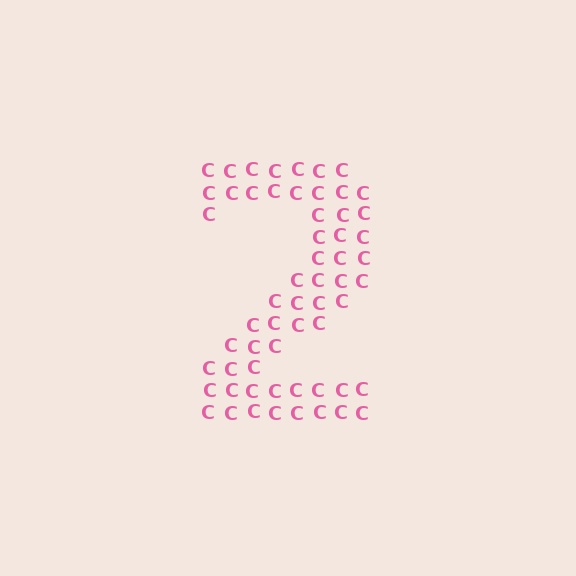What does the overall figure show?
The overall figure shows the digit 2.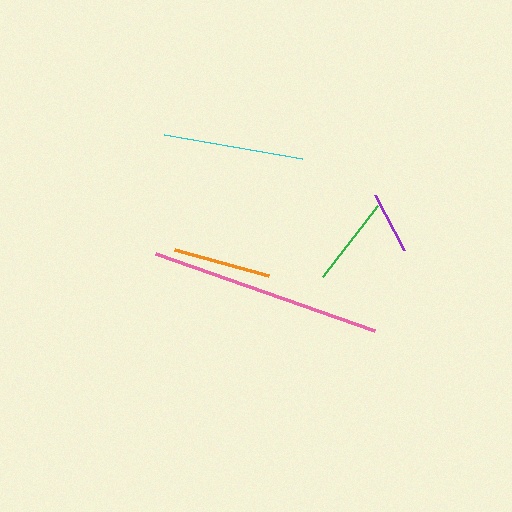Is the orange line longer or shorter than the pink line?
The pink line is longer than the orange line.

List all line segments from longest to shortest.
From longest to shortest: pink, cyan, orange, green, purple.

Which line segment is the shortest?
The purple line is the shortest at approximately 62 pixels.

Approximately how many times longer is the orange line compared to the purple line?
The orange line is approximately 1.6 times the length of the purple line.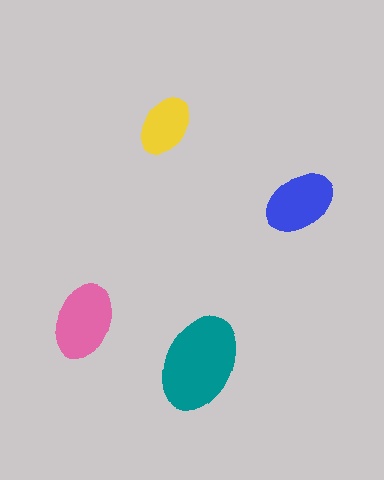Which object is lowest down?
The teal ellipse is bottommost.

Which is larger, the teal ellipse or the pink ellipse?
The teal one.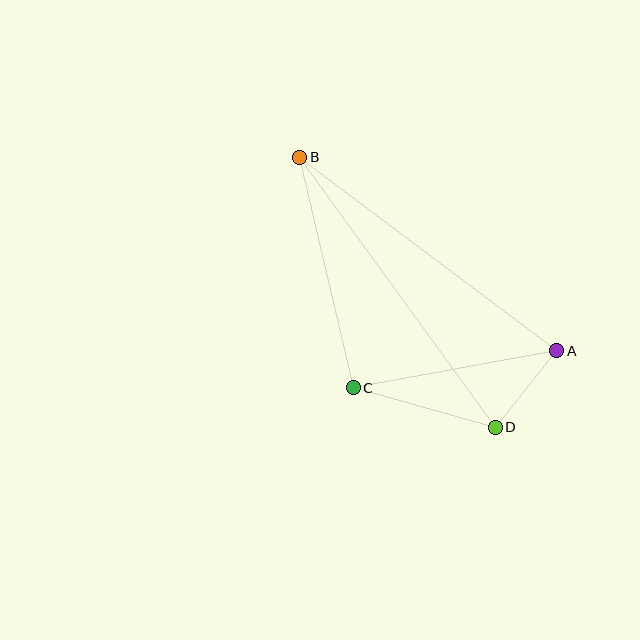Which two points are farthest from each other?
Points B and D are farthest from each other.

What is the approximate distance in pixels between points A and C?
The distance between A and C is approximately 207 pixels.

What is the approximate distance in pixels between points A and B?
The distance between A and B is approximately 322 pixels.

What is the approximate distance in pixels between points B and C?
The distance between B and C is approximately 237 pixels.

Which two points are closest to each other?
Points A and D are closest to each other.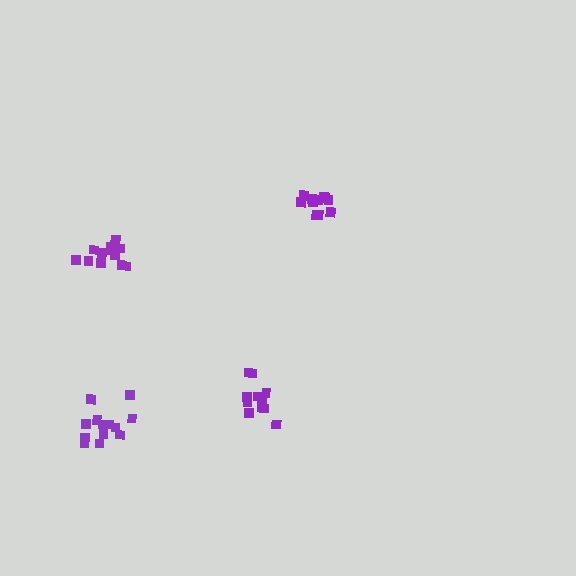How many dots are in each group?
Group 1: 11 dots, Group 2: 12 dots, Group 3: 14 dots, Group 4: 13 dots (50 total).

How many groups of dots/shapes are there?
There are 4 groups.